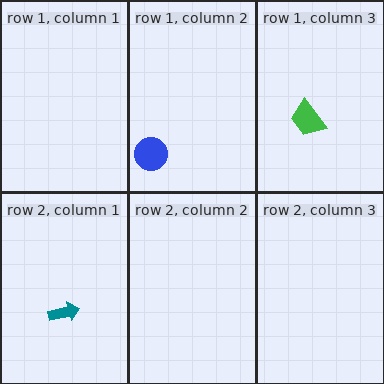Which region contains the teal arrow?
The row 2, column 1 region.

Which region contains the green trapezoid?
The row 1, column 3 region.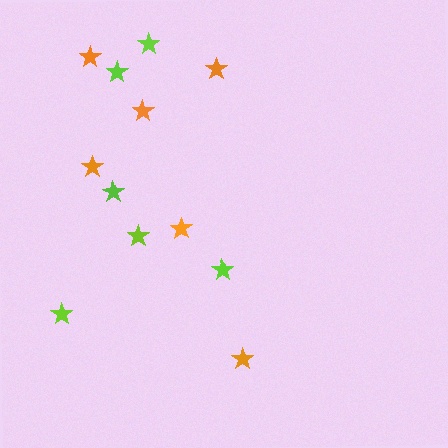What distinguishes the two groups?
There are 2 groups: one group of lime stars (6) and one group of orange stars (6).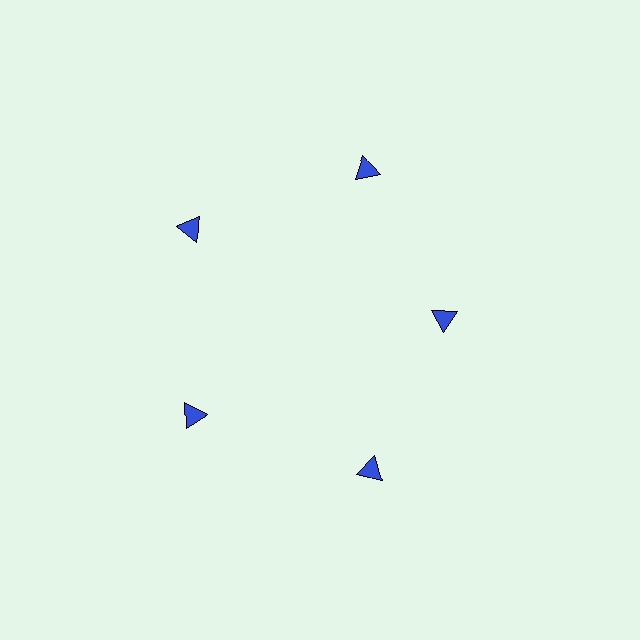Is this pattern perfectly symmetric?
No. The 5 blue triangles are arranged in a ring, but one element near the 3 o'clock position is pulled inward toward the center, breaking the 5-fold rotational symmetry.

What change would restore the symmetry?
The symmetry would be restored by moving it outward, back onto the ring so that all 5 triangles sit at equal angles and equal distance from the center.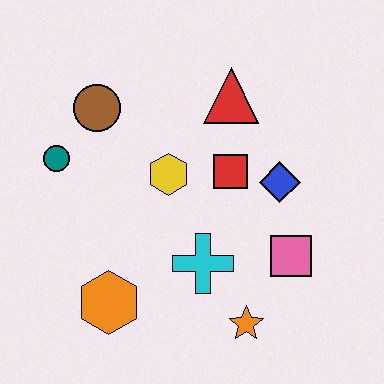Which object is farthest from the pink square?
The teal circle is farthest from the pink square.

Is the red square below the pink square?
No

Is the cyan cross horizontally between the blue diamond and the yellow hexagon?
Yes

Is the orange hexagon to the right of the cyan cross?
No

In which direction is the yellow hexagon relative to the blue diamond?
The yellow hexagon is to the left of the blue diamond.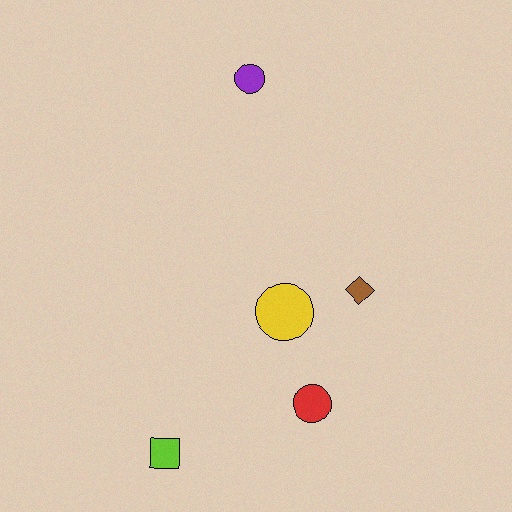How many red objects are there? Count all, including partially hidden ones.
There is 1 red object.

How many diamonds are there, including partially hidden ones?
There is 1 diamond.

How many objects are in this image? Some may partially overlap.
There are 5 objects.